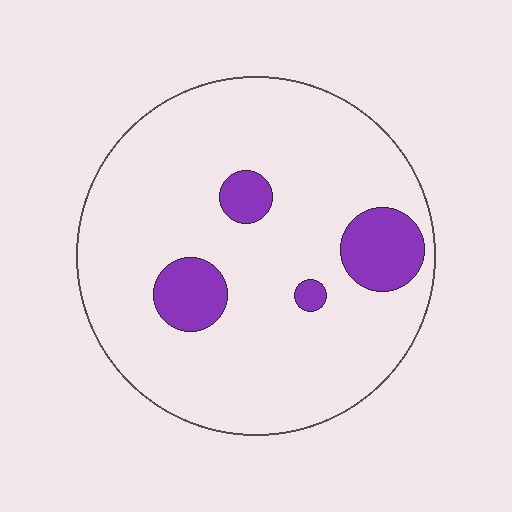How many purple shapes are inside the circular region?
4.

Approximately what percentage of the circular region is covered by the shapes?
Approximately 15%.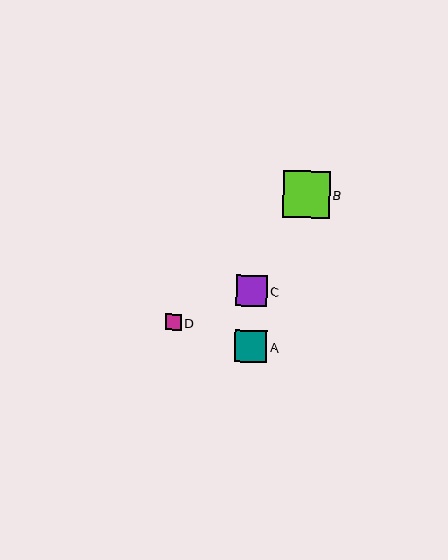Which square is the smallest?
Square D is the smallest with a size of approximately 16 pixels.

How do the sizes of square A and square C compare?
Square A and square C are approximately the same size.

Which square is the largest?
Square B is the largest with a size of approximately 46 pixels.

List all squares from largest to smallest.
From largest to smallest: B, A, C, D.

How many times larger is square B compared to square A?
Square B is approximately 1.5 times the size of square A.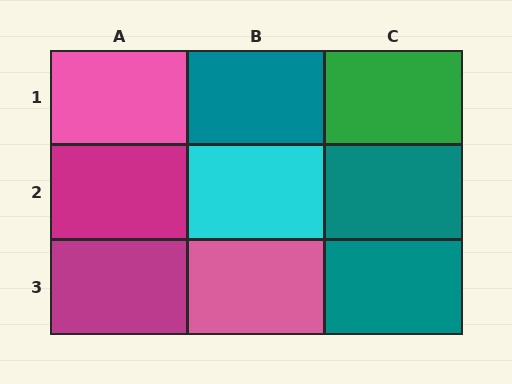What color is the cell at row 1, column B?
Teal.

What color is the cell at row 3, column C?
Teal.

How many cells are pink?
2 cells are pink.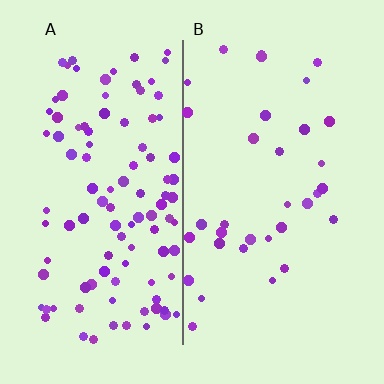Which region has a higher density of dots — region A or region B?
A (the left).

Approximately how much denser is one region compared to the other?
Approximately 3.1× — region A over region B.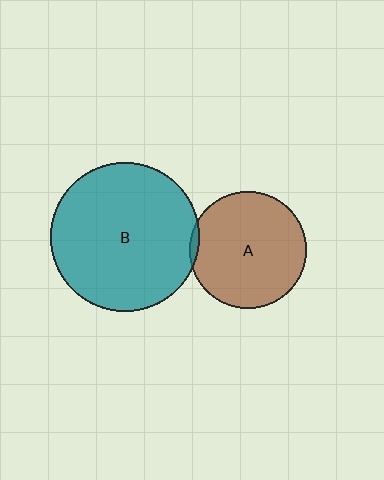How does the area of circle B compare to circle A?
Approximately 1.6 times.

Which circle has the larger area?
Circle B (teal).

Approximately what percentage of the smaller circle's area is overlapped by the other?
Approximately 5%.